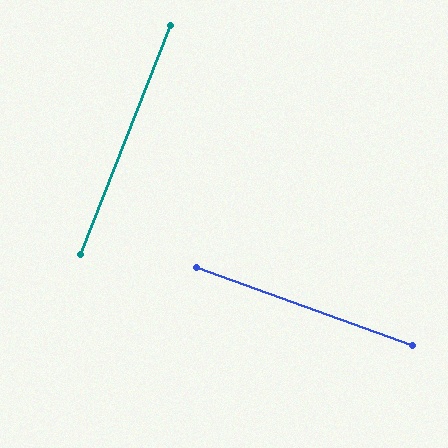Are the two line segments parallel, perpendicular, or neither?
Perpendicular — they meet at approximately 88°.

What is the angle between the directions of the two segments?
Approximately 88 degrees.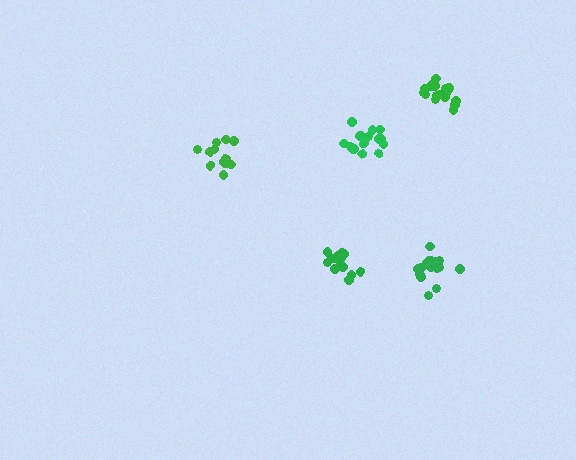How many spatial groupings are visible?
There are 5 spatial groupings.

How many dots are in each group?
Group 1: 15 dots, Group 2: 18 dots, Group 3: 17 dots, Group 4: 15 dots, Group 5: 13 dots (78 total).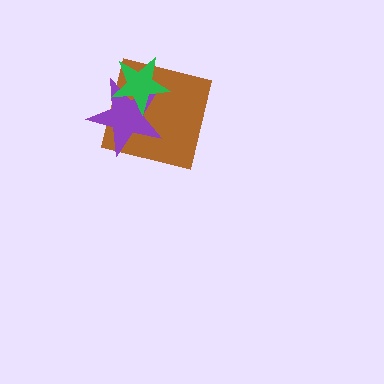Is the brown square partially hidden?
Yes, it is partially covered by another shape.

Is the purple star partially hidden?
Yes, it is partially covered by another shape.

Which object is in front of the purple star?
The green star is in front of the purple star.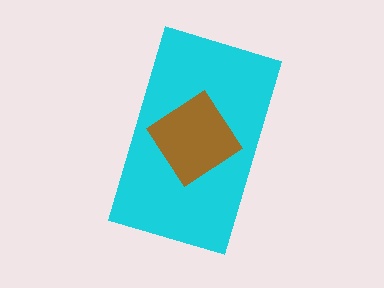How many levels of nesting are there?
2.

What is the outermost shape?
The cyan rectangle.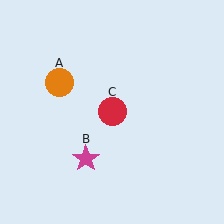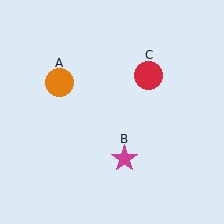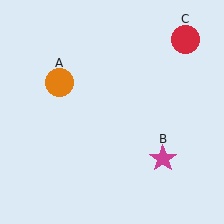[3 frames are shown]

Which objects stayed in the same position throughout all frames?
Orange circle (object A) remained stationary.